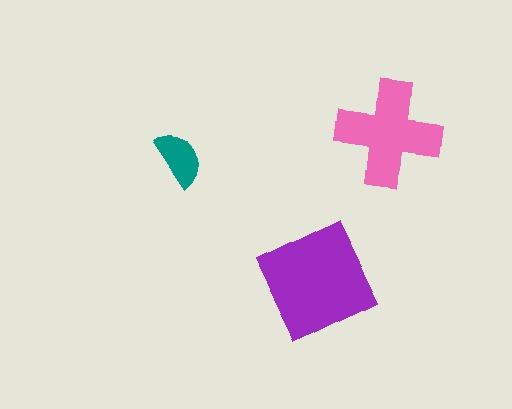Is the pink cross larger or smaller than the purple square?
Smaller.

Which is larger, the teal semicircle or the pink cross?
The pink cross.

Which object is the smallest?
The teal semicircle.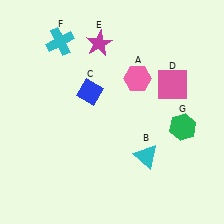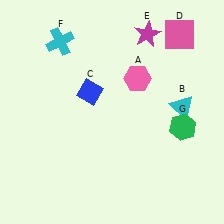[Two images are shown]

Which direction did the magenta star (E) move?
The magenta star (E) moved right.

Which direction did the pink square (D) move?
The pink square (D) moved up.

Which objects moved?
The objects that moved are: the cyan triangle (B), the pink square (D), the magenta star (E).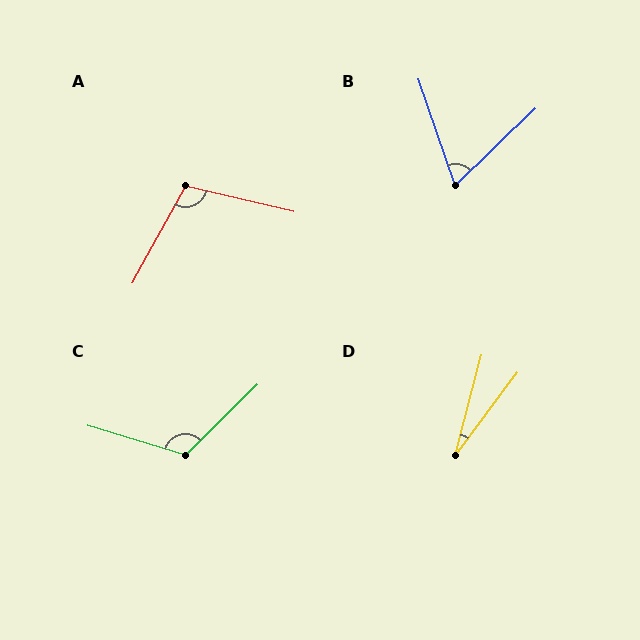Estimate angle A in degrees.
Approximately 106 degrees.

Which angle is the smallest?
D, at approximately 22 degrees.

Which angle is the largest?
C, at approximately 118 degrees.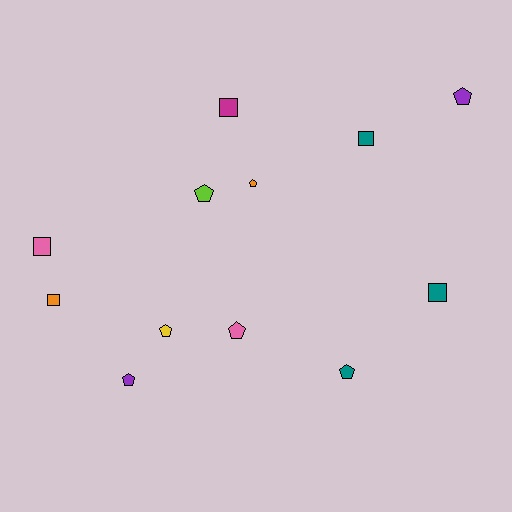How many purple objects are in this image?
There are 2 purple objects.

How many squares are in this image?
There are 5 squares.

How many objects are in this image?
There are 12 objects.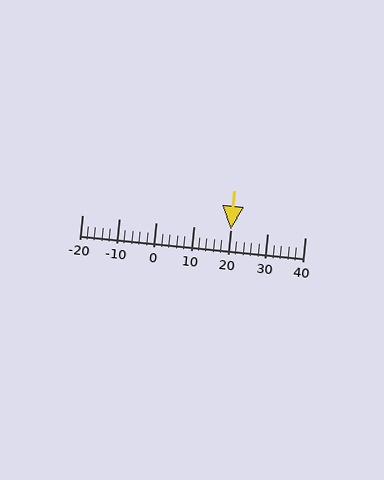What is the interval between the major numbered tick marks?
The major tick marks are spaced 10 units apart.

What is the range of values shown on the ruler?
The ruler shows values from -20 to 40.